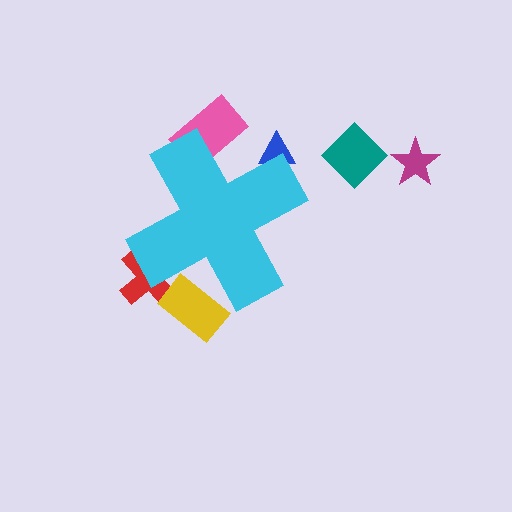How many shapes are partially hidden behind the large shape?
4 shapes are partially hidden.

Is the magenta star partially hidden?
No, the magenta star is fully visible.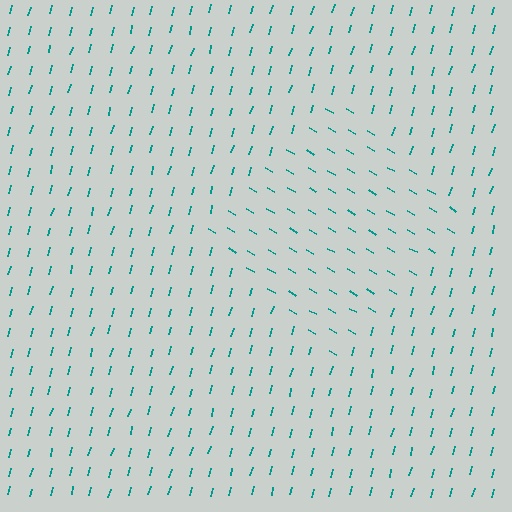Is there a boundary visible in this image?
Yes, there is a texture boundary formed by a change in line orientation.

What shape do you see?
I see a diamond.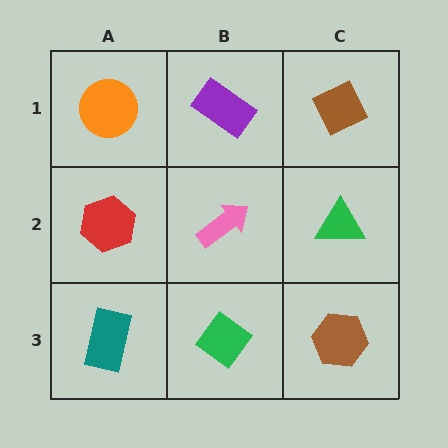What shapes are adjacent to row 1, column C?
A green triangle (row 2, column C), a purple rectangle (row 1, column B).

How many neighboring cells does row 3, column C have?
2.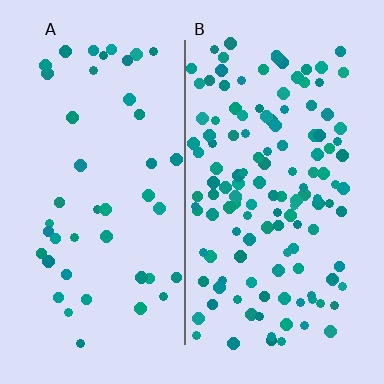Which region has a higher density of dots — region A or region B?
B (the right).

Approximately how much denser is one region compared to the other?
Approximately 3.0× — region B over region A.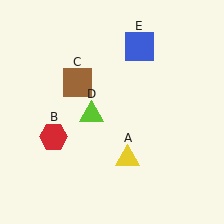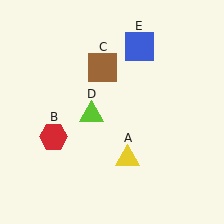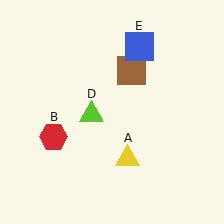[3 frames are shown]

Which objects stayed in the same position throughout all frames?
Yellow triangle (object A) and red hexagon (object B) and lime triangle (object D) and blue square (object E) remained stationary.